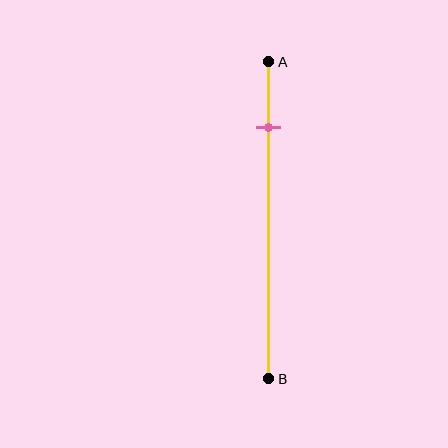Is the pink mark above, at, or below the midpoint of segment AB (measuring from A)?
The pink mark is above the midpoint of segment AB.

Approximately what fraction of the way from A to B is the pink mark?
The pink mark is approximately 20% of the way from A to B.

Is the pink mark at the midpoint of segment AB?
No, the mark is at about 20% from A, not at the 50% midpoint.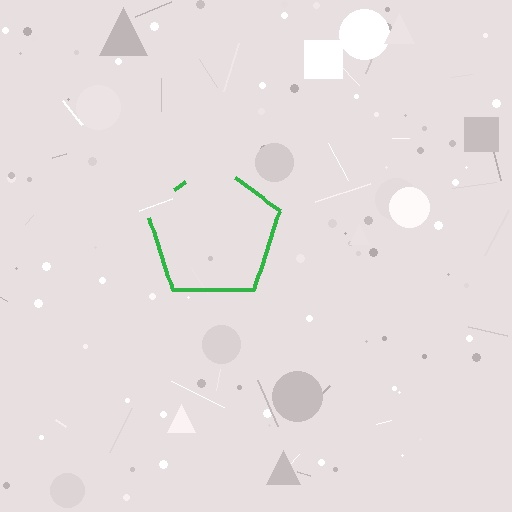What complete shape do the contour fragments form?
The contour fragments form a pentagon.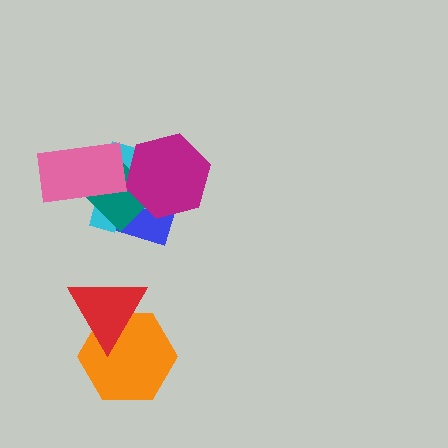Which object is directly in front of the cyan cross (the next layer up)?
The teal diamond is directly in front of the cyan cross.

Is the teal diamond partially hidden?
Yes, it is partially covered by another shape.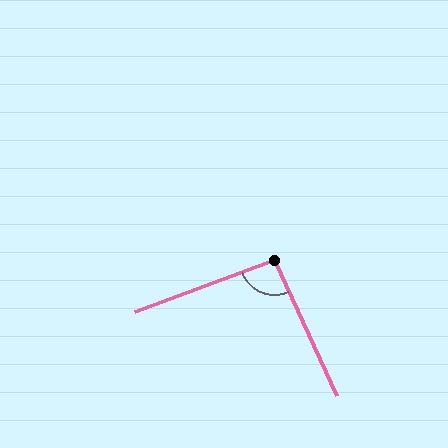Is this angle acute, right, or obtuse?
It is approximately a right angle.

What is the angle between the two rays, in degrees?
Approximately 94 degrees.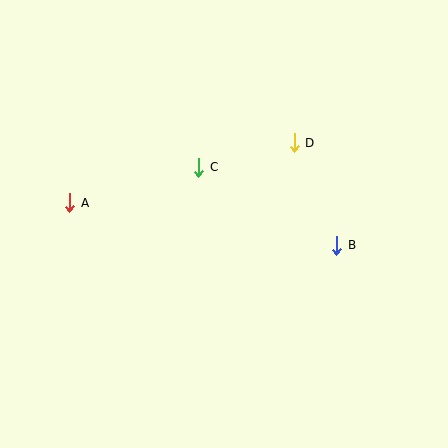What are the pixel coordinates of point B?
Point B is at (337, 245).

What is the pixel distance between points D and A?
The distance between D and A is 232 pixels.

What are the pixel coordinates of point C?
Point C is at (199, 167).